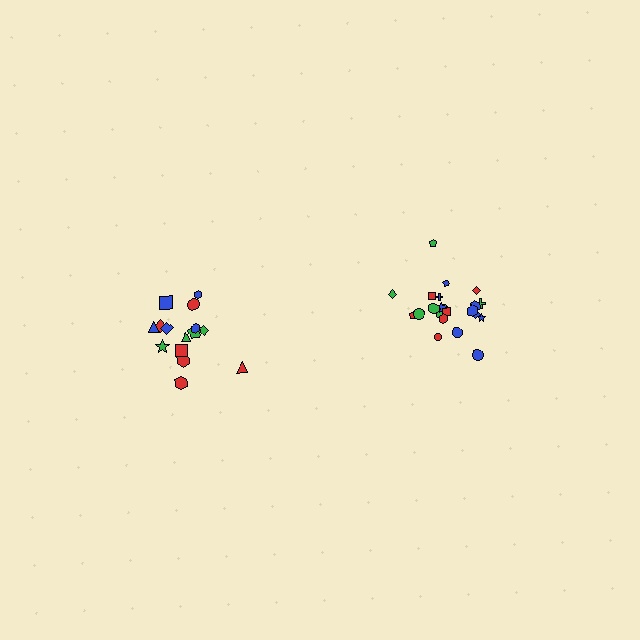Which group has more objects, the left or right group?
The right group.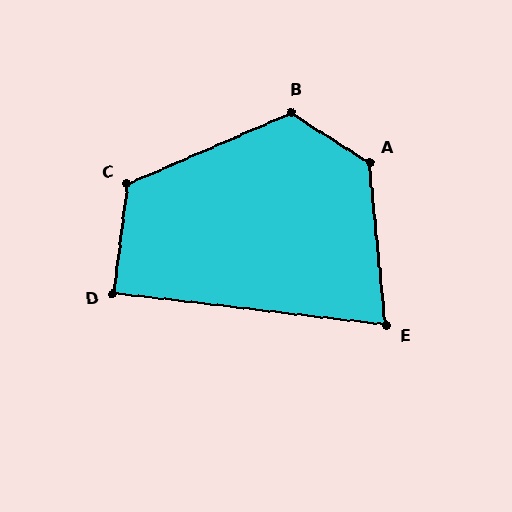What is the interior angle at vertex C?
Approximately 121 degrees (obtuse).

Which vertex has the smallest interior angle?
E, at approximately 78 degrees.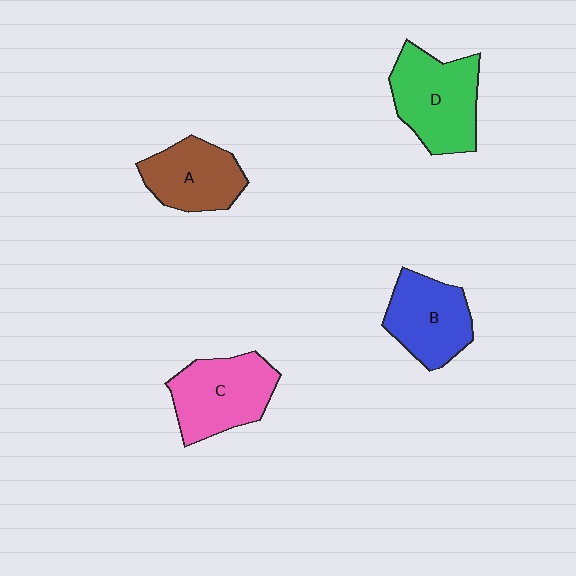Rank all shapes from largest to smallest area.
From largest to smallest: D (green), C (pink), B (blue), A (brown).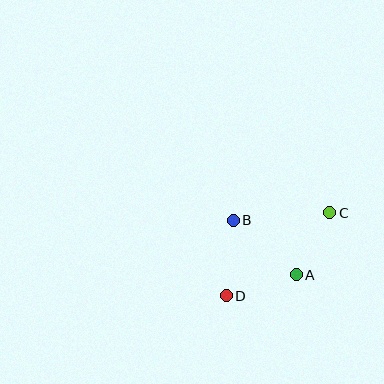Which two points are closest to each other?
Points A and C are closest to each other.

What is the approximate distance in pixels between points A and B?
The distance between A and B is approximately 83 pixels.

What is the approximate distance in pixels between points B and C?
The distance between B and C is approximately 97 pixels.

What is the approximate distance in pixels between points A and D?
The distance between A and D is approximately 73 pixels.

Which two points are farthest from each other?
Points C and D are farthest from each other.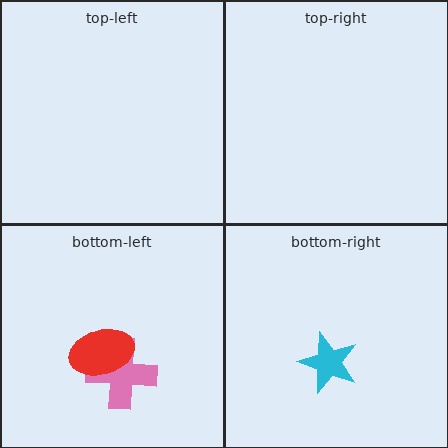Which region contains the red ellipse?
The bottom-left region.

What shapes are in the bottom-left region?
The pink cross, the red ellipse.